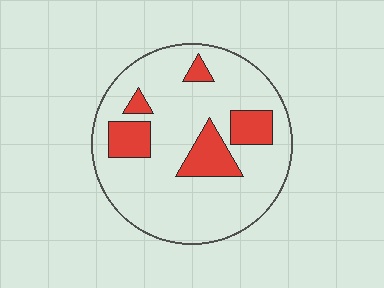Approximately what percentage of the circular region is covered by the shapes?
Approximately 20%.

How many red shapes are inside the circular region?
5.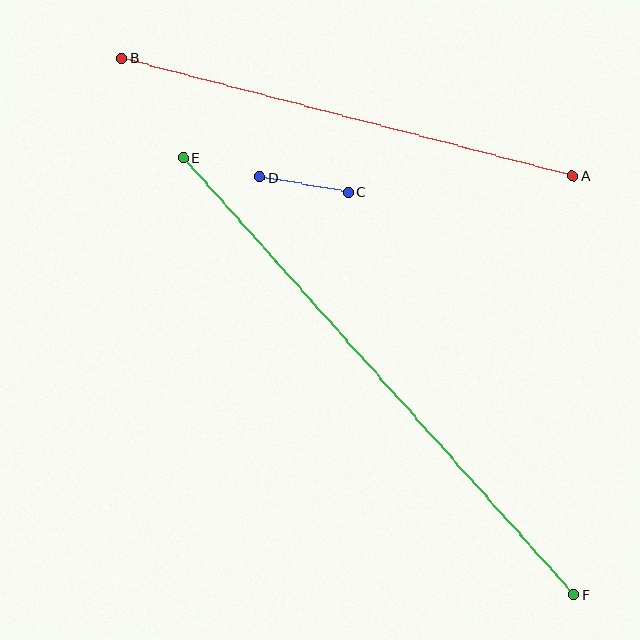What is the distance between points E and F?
The distance is approximately 586 pixels.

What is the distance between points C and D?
The distance is approximately 90 pixels.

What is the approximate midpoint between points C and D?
The midpoint is at approximately (304, 184) pixels.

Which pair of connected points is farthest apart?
Points E and F are farthest apart.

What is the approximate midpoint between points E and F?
The midpoint is at approximately (379, 376) pixels.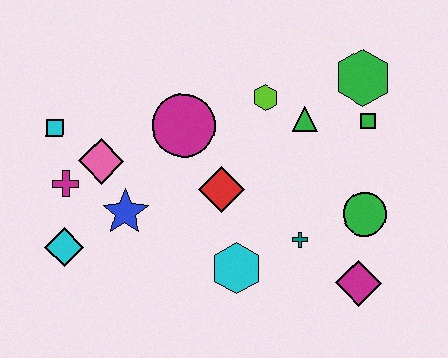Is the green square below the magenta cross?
No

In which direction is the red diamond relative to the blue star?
The red diamond is to the right of the blue star.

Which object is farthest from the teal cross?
The cyan square is farthest from the teal cross.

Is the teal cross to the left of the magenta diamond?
Yes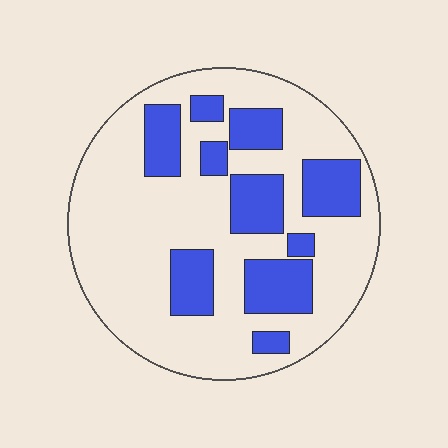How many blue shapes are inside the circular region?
10.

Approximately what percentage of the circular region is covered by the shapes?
Approximately 30%.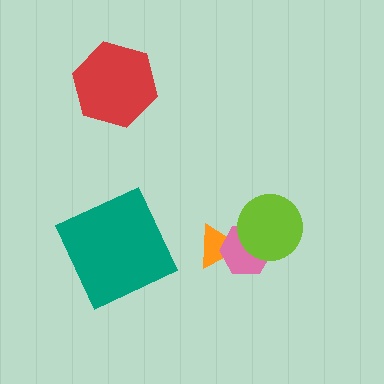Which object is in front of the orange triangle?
The pink hexagon is in front of the orange triangle.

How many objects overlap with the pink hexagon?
2 objects overlap with the pink hexagon.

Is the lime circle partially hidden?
No, no other shape covers it.